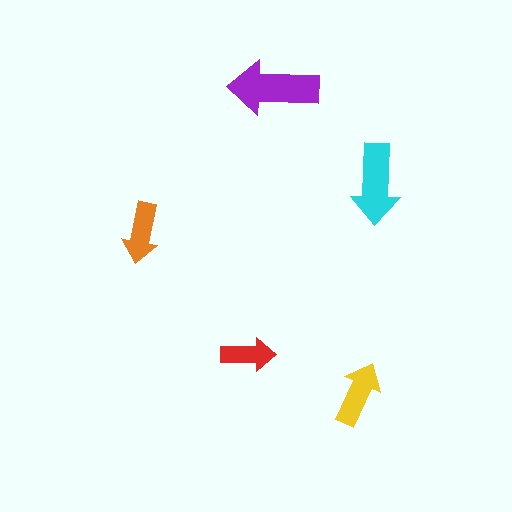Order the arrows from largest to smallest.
the purple one, the cyan one, the yellow one, the orange one, the red one.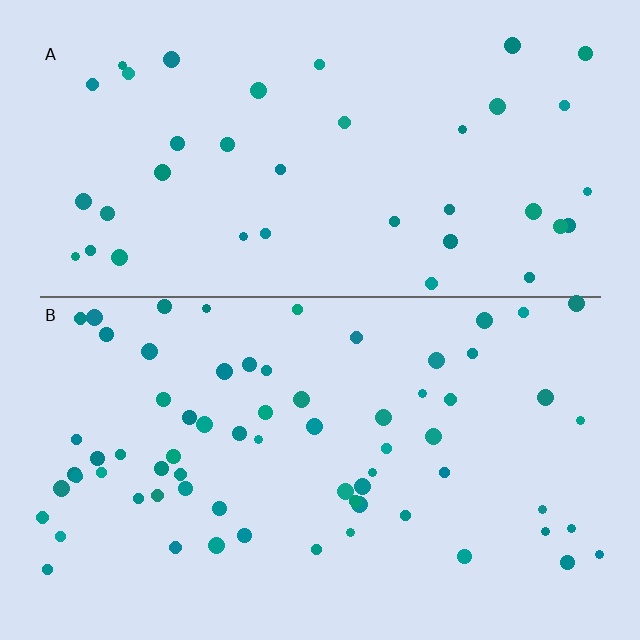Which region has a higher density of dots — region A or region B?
B (the bottom).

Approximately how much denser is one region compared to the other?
Approximately 1.7× — region B over region A.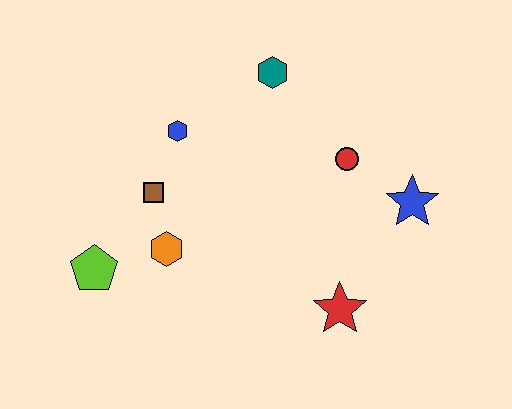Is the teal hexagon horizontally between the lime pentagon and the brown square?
No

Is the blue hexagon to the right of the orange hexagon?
Yes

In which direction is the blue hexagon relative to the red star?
The blue hexagon is above the red star.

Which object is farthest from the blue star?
The lime pentagon is farthest from the blue star.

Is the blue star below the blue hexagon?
Yes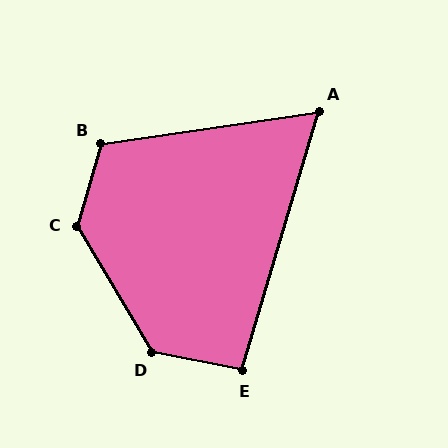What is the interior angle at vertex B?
Approximately 114 degrees (obtuse).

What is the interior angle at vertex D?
Approximately 132 degrees (obtuse).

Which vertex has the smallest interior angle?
A, at approximately 65 degrees.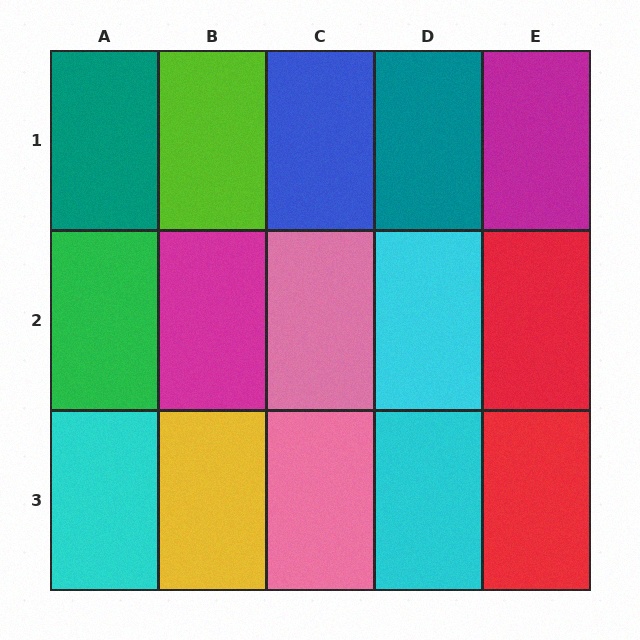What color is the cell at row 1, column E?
Magenta.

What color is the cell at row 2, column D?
Cyan.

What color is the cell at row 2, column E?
Red.